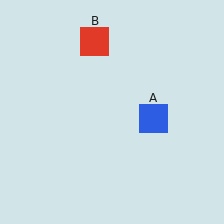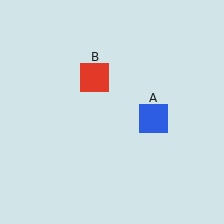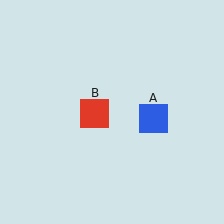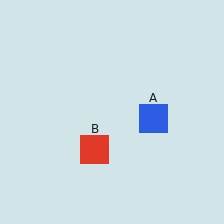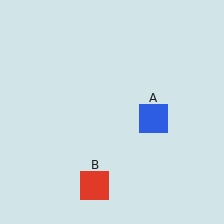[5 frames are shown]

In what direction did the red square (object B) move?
The red square (object B) moved down.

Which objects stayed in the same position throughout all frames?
Blue square (object A) remained stationary.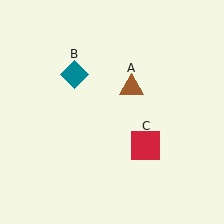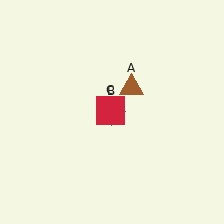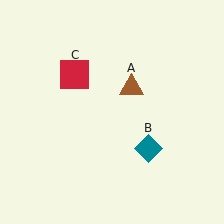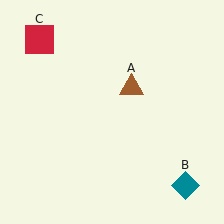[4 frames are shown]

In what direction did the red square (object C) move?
The red square (object C) moved up and to the left.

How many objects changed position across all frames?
2 objects changed position: teal diamond (object B), red square (object C).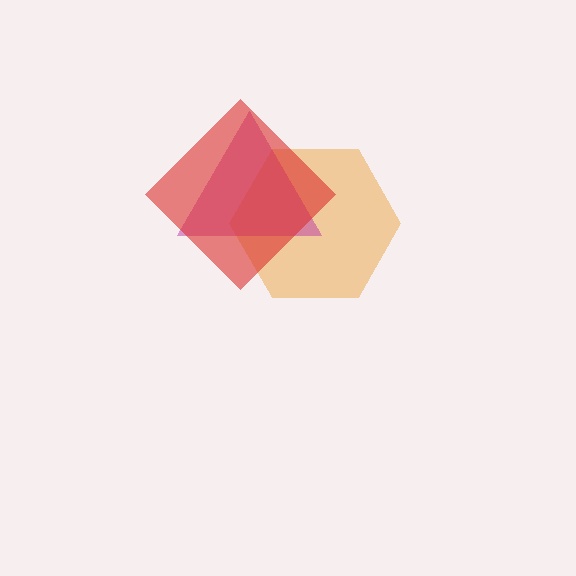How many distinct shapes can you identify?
There are 3 distinct shapes: an orange hexagon, a magenta triangle, a red diamond.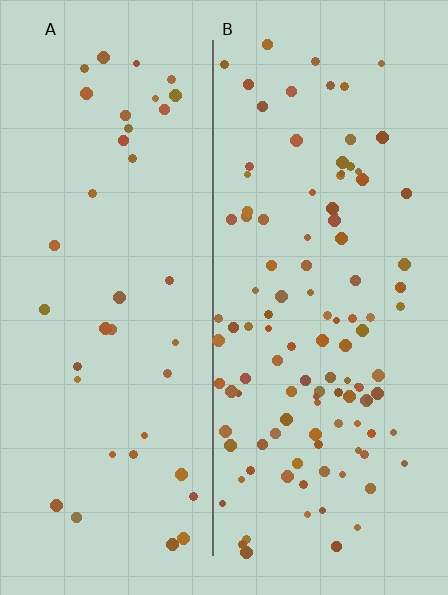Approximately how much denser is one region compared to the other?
Approximately 2.8× — region B over region A.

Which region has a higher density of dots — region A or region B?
B (the right).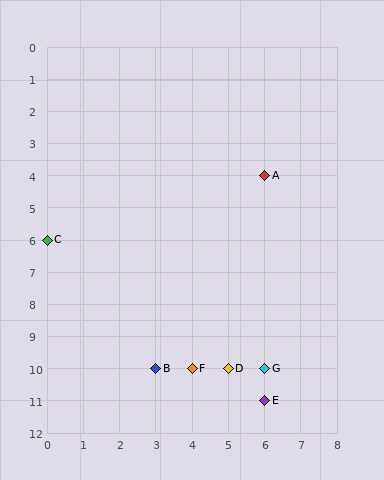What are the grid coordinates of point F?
Point F is at grid coordinates (4, 10).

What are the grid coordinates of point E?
Point E is at grid coordinates (6, 11).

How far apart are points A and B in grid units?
Points A and B are 3 columns and 6 rows apart (about 6.7 grid units diagonally).